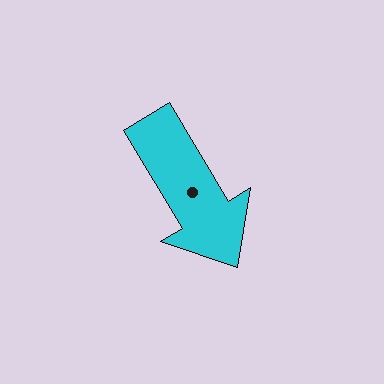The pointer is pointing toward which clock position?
Roughly 5 o'clock.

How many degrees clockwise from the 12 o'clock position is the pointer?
Approximately 149 degrees.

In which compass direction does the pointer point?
Southeast.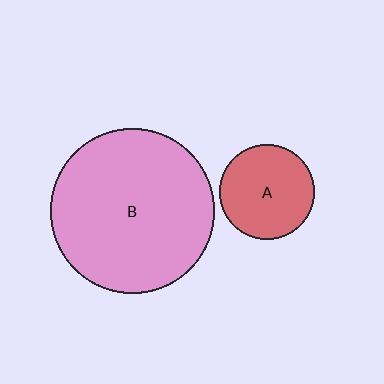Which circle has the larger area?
Circle B (pink).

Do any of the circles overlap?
No, none of the circles overlap.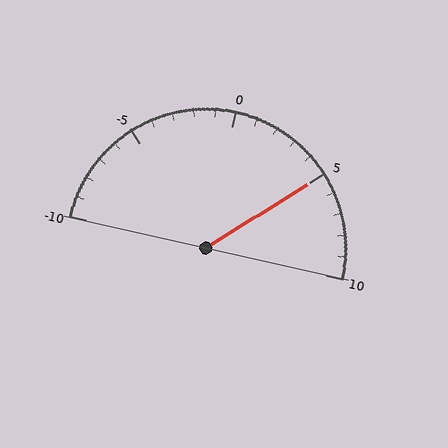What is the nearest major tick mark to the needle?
The nearest major tick mark is 5.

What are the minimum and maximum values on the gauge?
The gauge ranges from -10 to 10.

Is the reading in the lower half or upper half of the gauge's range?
The reading is in the upper half of the range (-10 to 10).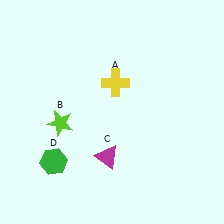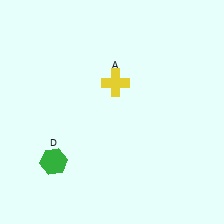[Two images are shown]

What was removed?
The magenta triangle (C), the lime star (B) were removed in Image 2.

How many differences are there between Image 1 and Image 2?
There are 2 differences between the two images.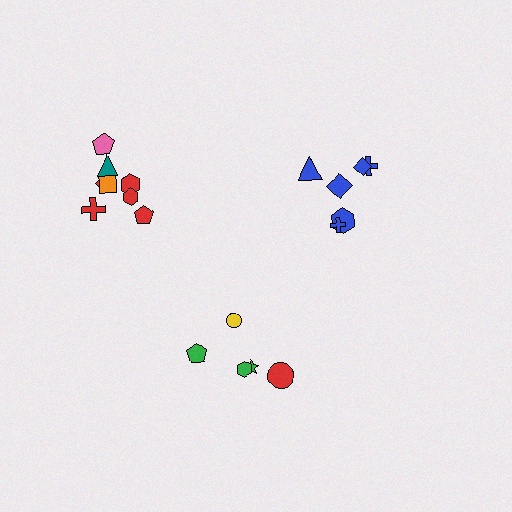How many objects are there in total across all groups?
There are 19 objects.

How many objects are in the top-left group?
There are 8 objects.